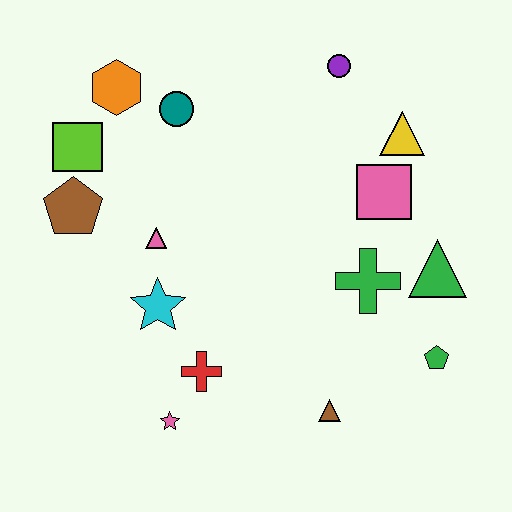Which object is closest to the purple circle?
The yellow triangle is closest to the purple circle.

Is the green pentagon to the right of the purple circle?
Yes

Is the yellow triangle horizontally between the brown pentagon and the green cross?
No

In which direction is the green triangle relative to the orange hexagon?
The green triangle is to the right of the orange hexagon.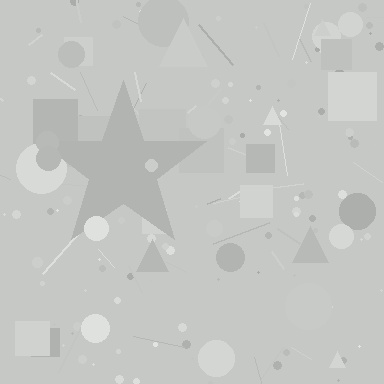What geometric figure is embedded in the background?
A star is embedded in the background.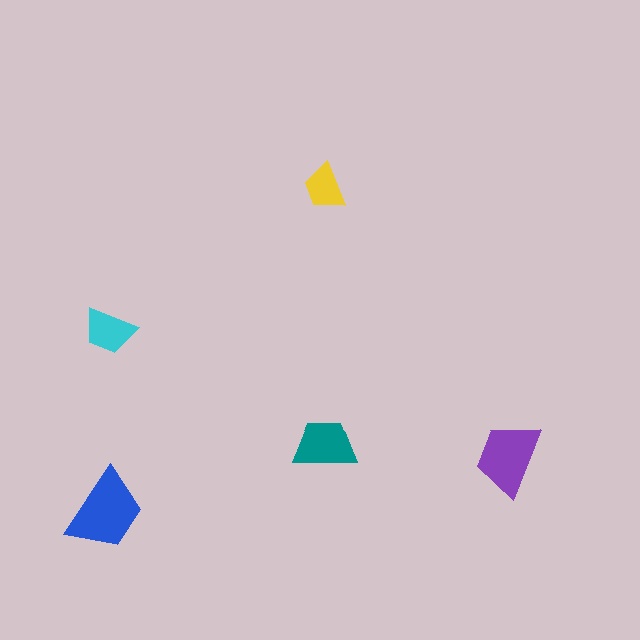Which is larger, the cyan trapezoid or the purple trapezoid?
The purple one.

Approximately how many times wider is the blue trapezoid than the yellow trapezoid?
About 2 times wider.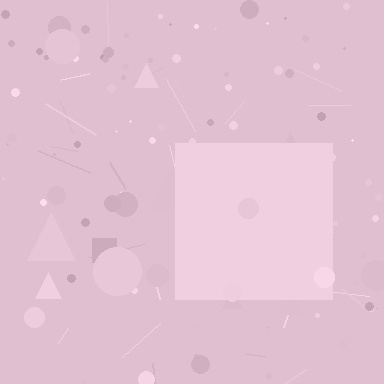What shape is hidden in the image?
A square is hidden in the image.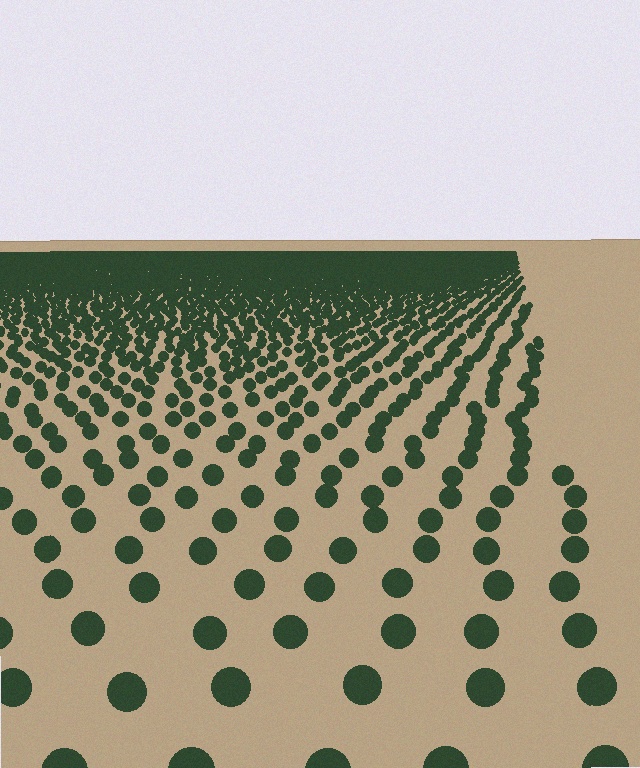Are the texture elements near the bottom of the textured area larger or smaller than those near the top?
Larger. Near the bottom, elements are closer to the viewer and appear at a bigger on-screen size.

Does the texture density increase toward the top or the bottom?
Density increases toward the top.